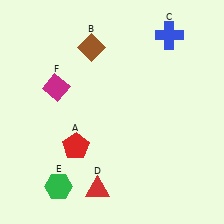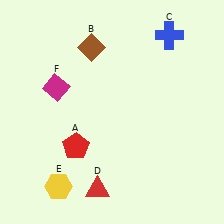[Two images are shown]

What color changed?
The hexagon (E) changed from green in Image 1 to yellow in Image 2.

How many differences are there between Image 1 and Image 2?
There is 1 difference between the two images.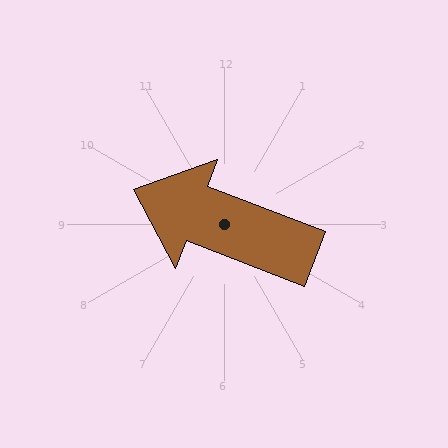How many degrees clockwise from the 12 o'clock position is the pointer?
Approximately 291 degrees.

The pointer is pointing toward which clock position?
Roughly 10 o'clock.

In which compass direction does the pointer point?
West.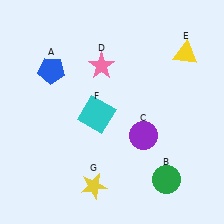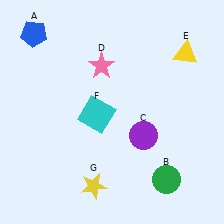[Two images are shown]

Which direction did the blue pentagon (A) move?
The blue pentagon (A) moved up.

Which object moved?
The blue pentagon (A) moved up.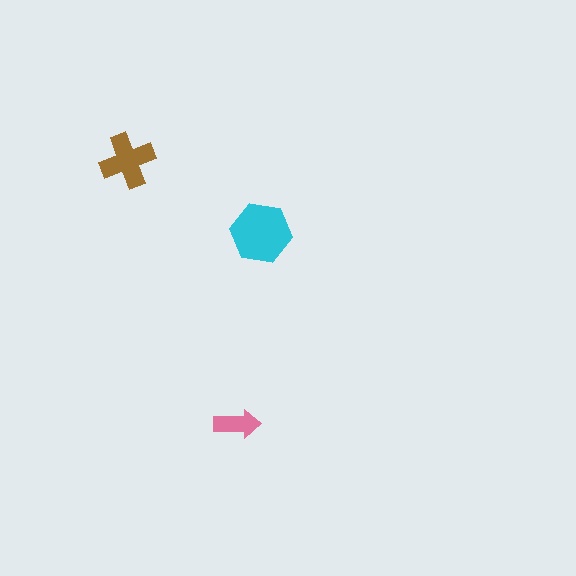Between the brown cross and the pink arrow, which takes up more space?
The brown cross.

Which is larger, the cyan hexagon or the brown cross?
The cyan hexagon.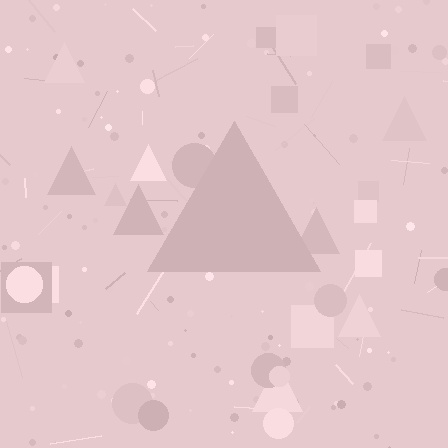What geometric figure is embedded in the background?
A triangle is embedded in the background.